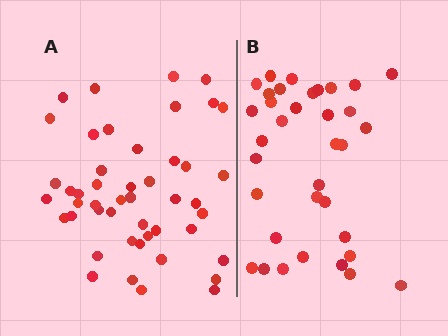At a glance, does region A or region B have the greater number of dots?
Region A (the left region) has more dots.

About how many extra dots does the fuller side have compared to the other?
Region A has roughly 12 or so more dots than region B.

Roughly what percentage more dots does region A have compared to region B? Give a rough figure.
About 35% more.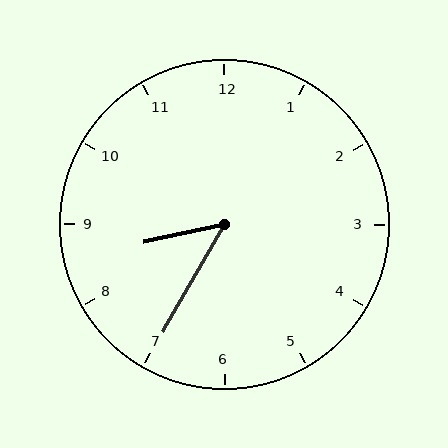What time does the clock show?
8:35.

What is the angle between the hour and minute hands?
Approximately 48 degrees.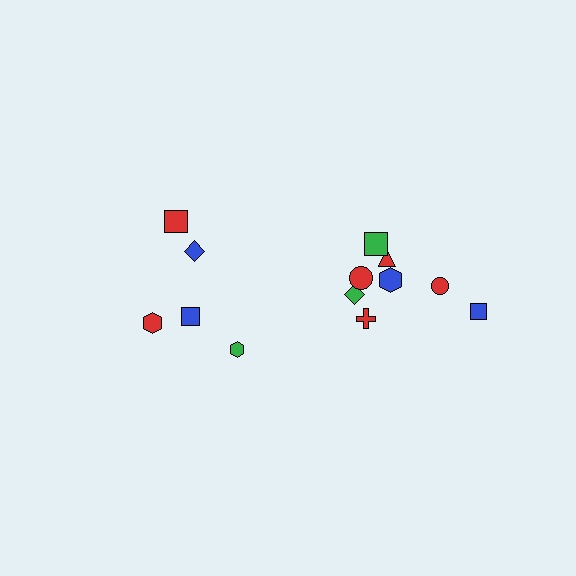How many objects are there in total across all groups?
There are 13 objects.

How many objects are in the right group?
There are 8 objects.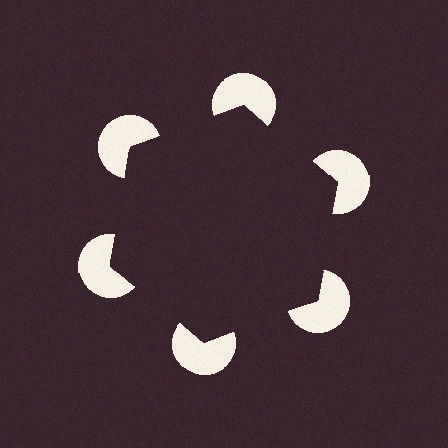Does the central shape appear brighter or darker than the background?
It typically appears slightly darker than the background, even though no actual brightness change is drawn.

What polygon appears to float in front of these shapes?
An illusory hexagon — its edges are inferred from the aligned wedge cuts in the pac-man discs, not physically drawn.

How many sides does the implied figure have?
6 sides.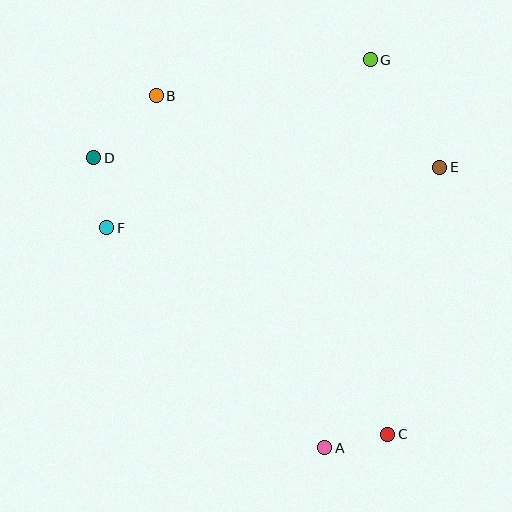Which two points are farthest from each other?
Points B and C are farthest from each other.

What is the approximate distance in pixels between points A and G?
The distance between A and G is approximately 391 pixels.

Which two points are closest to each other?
Points A and C are closest to each other.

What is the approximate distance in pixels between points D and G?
The distance between D and G is approximately 293 pixels.